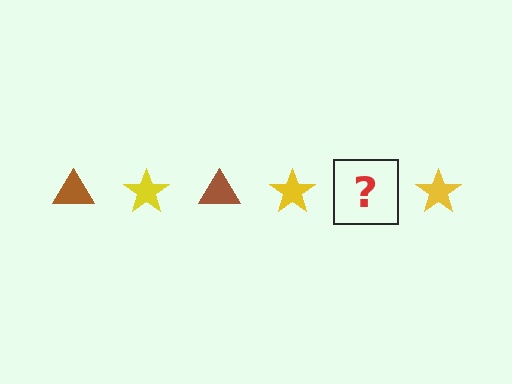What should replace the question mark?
The question mark should be replaced with a brown triangle.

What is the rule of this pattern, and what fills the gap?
The rule is that the pattern alternates between brown triangle and yellow star. The gap should be filled with a brown triangle.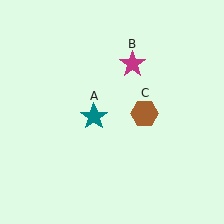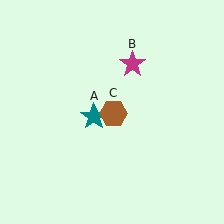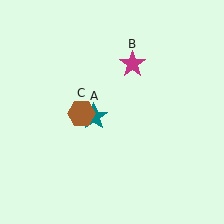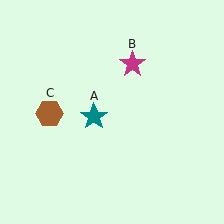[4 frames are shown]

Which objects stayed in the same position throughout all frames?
Teal star (object A) and magenta star (object B) remained stationary.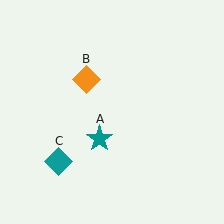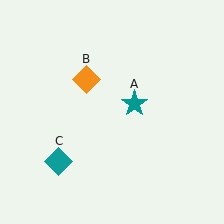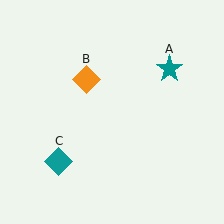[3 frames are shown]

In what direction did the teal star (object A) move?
The teal star (object A) moved up and to the right.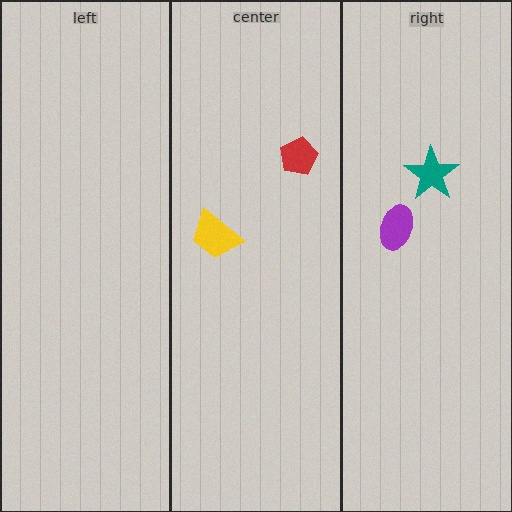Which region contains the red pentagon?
The center region.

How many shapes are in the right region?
2.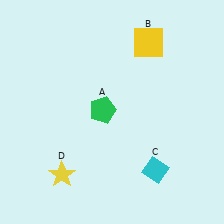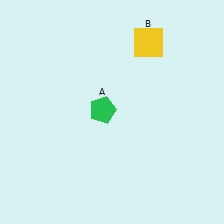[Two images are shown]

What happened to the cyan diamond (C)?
The cyan diamond (C) was removed in Image 2. It was in the bottom-right area of Image 1.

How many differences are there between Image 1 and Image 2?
There are 2 differences between the two images.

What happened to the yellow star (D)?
The yellow star (D) was removed in Image 2. It was in the bottom-left area of Image 1.